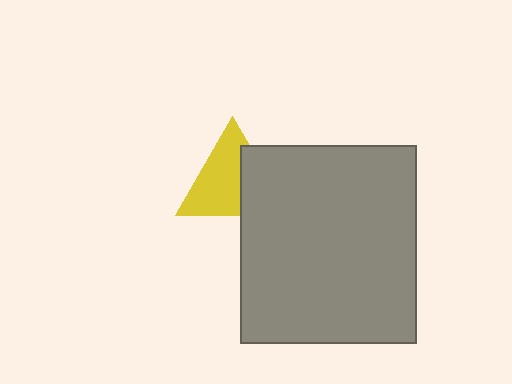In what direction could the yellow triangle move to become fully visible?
The yellow triangle could move left. That would shift it out from behind the gray rectangle entirely.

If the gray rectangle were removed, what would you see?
You would see the complete yellow triangle.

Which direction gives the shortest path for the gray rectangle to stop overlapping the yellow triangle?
Moving right gives the shortest separation.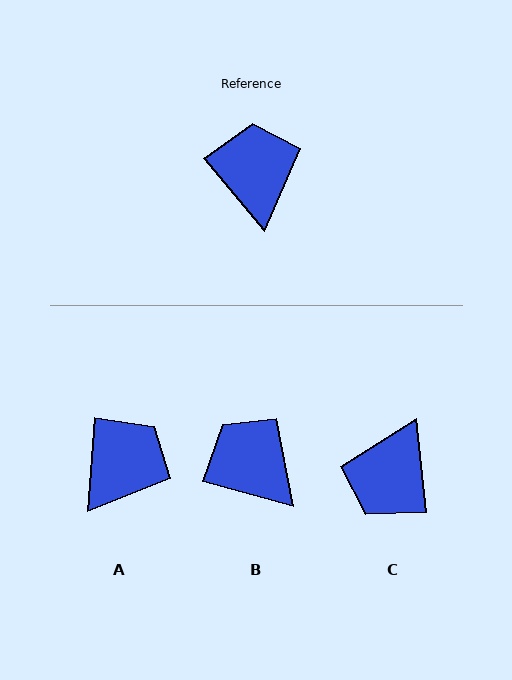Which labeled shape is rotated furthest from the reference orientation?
C, about 146 degrees away.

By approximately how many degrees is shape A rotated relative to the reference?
Approximately 44 degrees clockwise.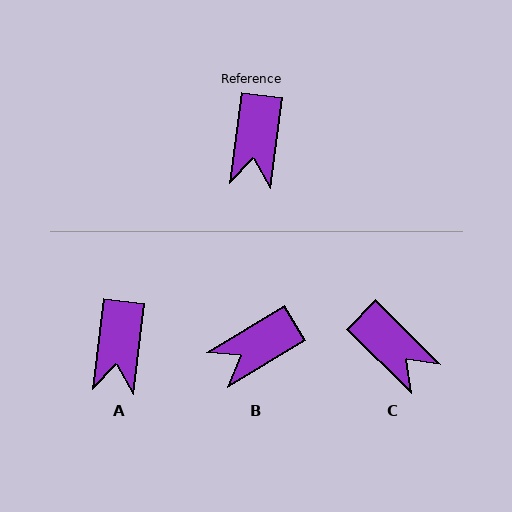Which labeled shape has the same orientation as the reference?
A.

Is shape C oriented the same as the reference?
No, it is off by about 52 degrees.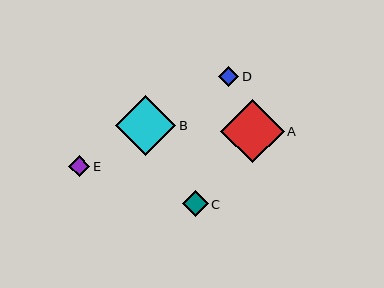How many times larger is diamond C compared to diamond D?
Diamond C is approximately 1.3 times the size of diamond D.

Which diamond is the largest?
Diamond A is the largest with a size of approximately 63 pixels.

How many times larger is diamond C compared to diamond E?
Diamond C is approximately 1.3 times the size of diamond E.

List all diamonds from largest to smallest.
From largest to smallest: A, B, C, E, D.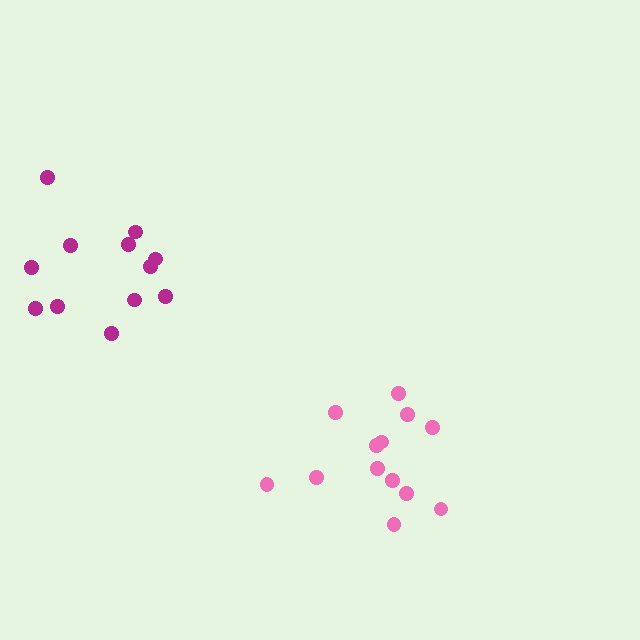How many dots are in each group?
Group 1: 13 dots, Group 2: 12 dots (25 total).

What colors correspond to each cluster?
The clusters are colored: pink, magenta.